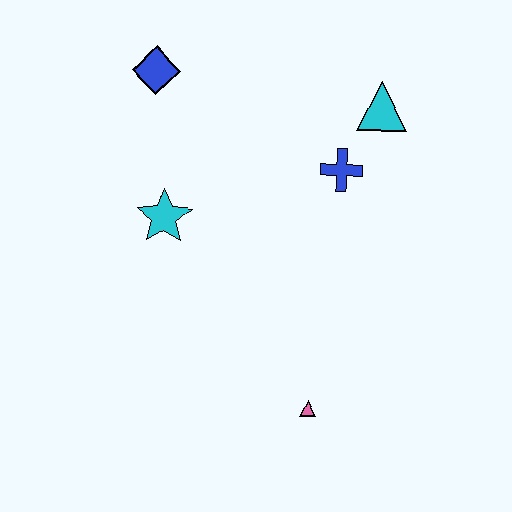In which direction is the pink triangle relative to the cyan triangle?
The pink triangle is below the cyan triangle.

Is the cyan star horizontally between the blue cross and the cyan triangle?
No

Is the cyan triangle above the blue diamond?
No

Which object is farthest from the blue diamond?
The pink triangle is farthest from the blue diamond.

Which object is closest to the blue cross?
The cyan triangle is closest to the blue cross.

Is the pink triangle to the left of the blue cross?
Yes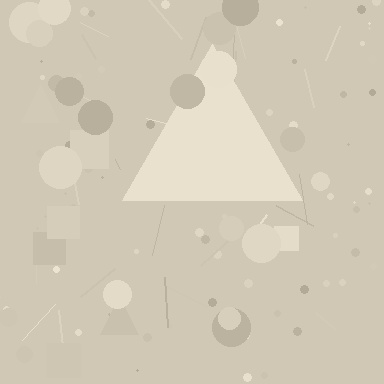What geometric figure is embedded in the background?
A triangle is embedded in the background.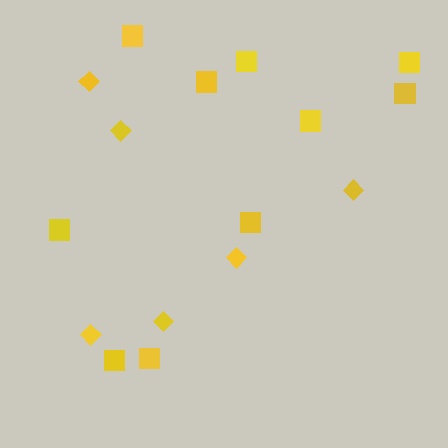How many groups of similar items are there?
There are 2 groups: one group of squares (10) and one group of diamonds (6).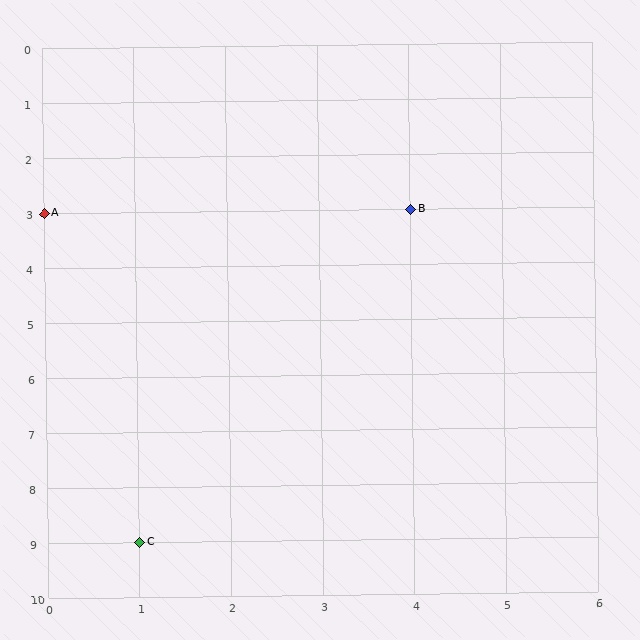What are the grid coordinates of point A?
Point A is at grid coordinates (0, 3).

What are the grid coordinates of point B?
Point B is at grid coordinates (4, 3).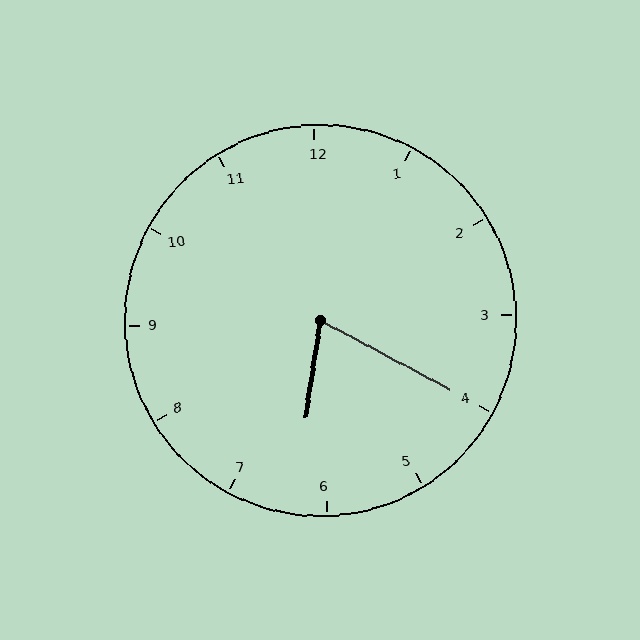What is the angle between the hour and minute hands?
Approximately 70 degrees.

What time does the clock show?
6:20.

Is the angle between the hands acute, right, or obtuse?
It is acute.